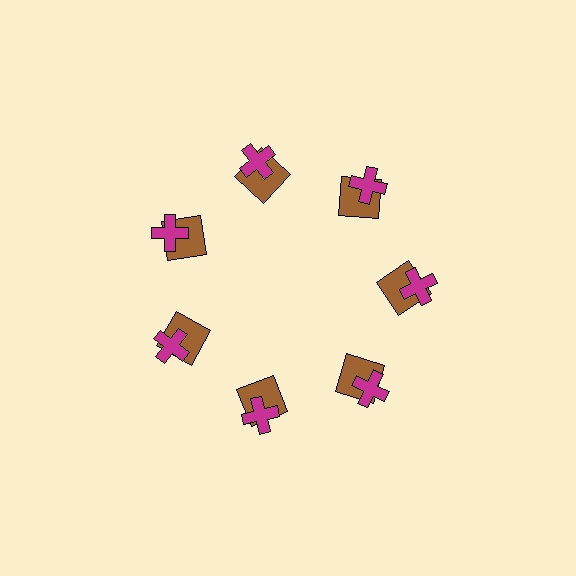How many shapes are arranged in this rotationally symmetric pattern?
There are 14 shapes, arranged in 7 groups of 2.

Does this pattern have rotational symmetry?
Yes, this pattern has 7-fold rotational symmetry. It looks the same after rotating 51 degrees around the center.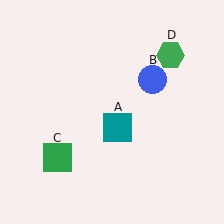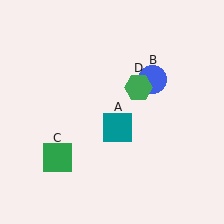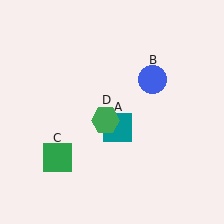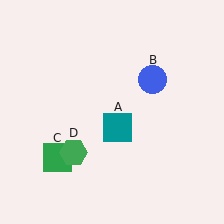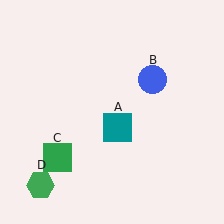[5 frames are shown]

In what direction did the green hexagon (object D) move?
The green hexagon (object D) moved down and to the left.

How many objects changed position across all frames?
1 object changed position: green hexagon (object D).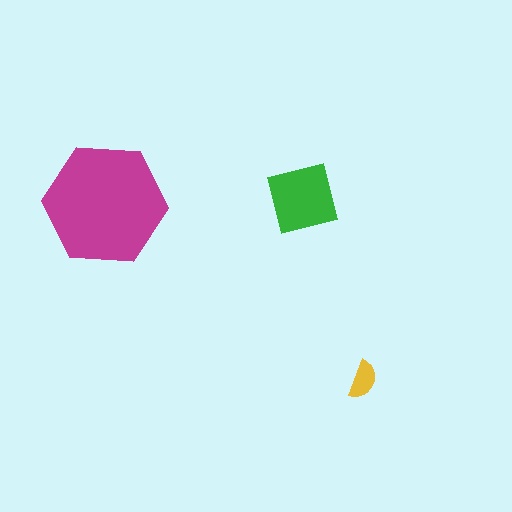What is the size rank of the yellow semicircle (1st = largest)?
3rd.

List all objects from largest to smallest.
The magenta hexagon, the green square, the yellow semicircle.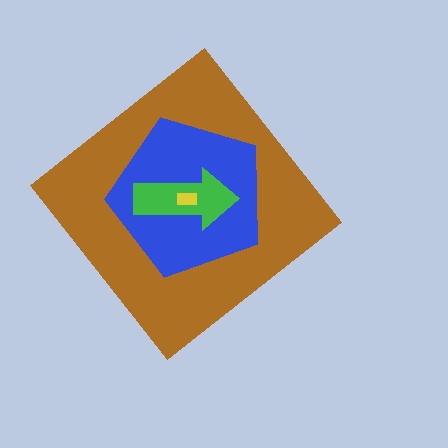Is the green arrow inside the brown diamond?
Yes.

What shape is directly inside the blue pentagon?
The green arrow.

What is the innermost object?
The yellow rectangle.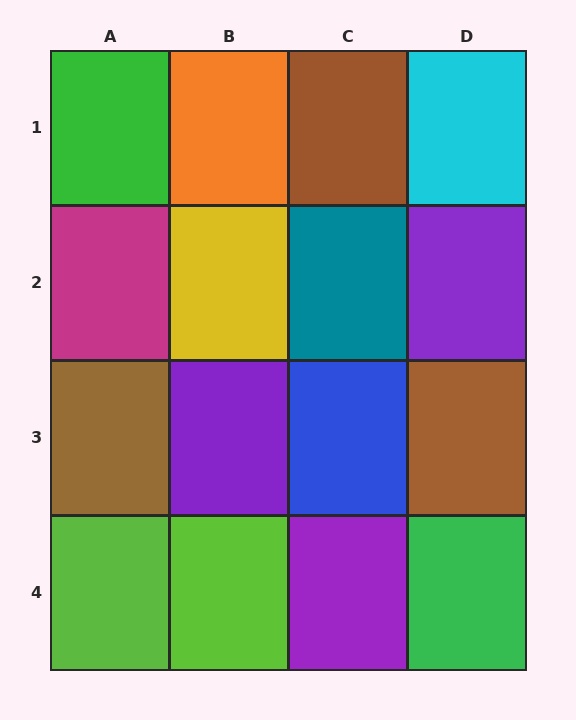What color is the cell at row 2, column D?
Purple.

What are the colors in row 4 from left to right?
Lime, lime, purple, green.